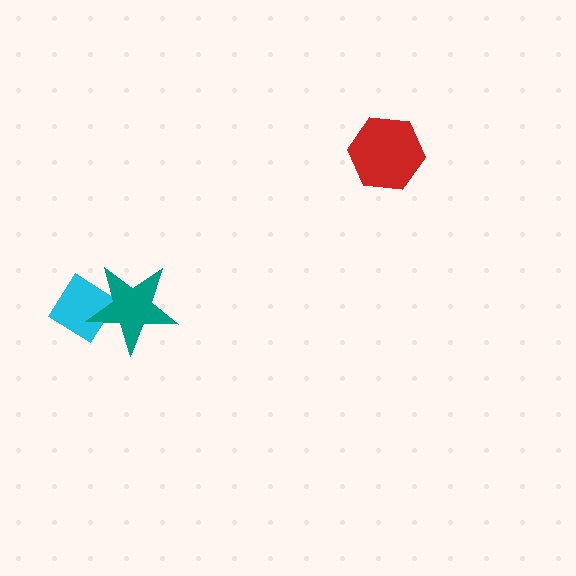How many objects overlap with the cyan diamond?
1 object overlaps with the cyan diamond.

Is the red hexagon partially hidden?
No, no other shape covers it.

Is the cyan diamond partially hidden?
Yes, it is partially covered by another shape.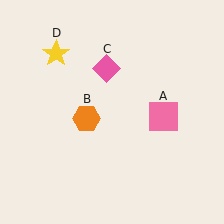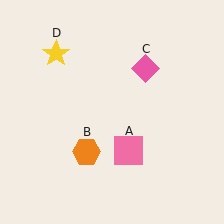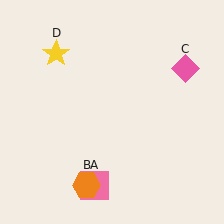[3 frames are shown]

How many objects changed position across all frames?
3 objects changed position: pink square (object A), orange hexagon (object B), pink diamond (object C).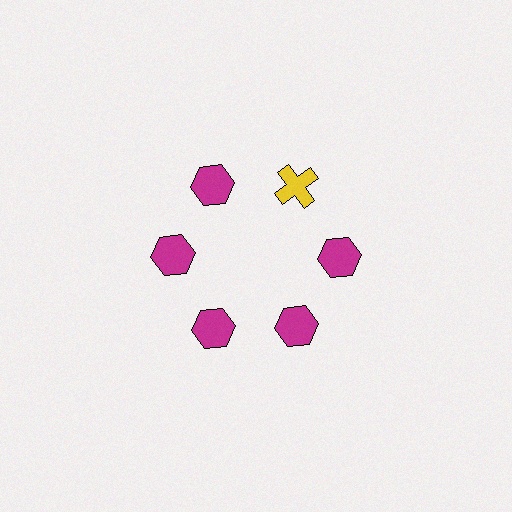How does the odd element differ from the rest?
It differs in both color (yellow instead of magenta) and shape (cross instead of hexagon).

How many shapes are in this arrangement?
There are 6 shapes arranged in a ring pattern.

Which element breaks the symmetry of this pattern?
The yellow cross at roughly the 1 o'clock position breaks the symmetry. All other shapes are magenta hexagons.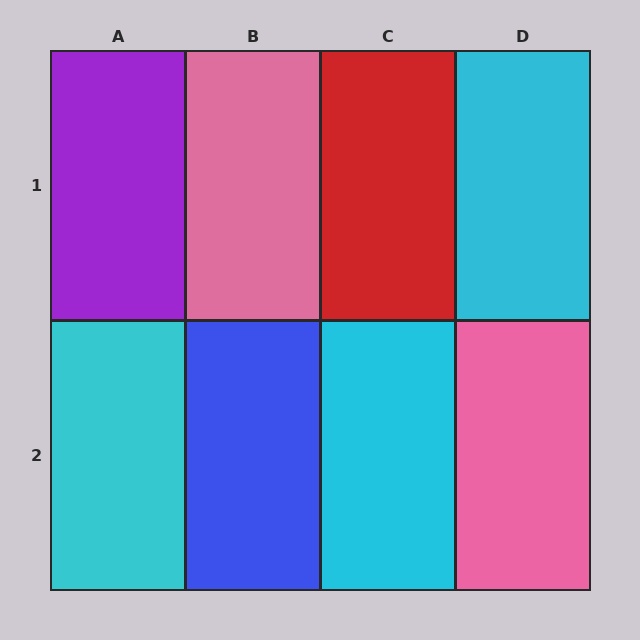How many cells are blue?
1 cell is blue.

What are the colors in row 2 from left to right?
Cyan, blue, cyan, pink.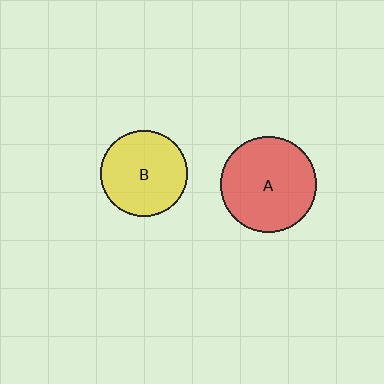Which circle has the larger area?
Circle A (red).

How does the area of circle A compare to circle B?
Approximately 1.2 times.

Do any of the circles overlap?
No, none of the circles overlap.